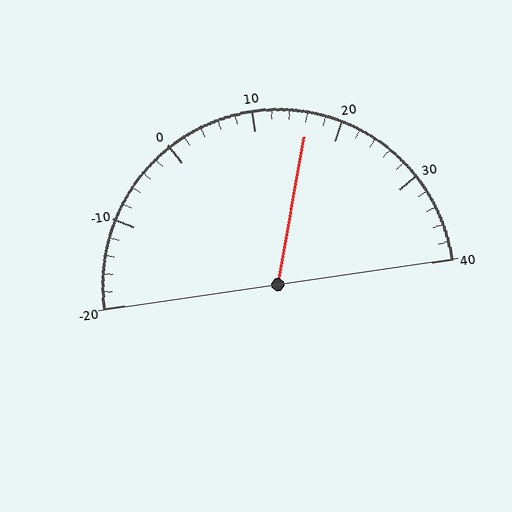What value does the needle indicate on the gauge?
The needle indicates approximately 16.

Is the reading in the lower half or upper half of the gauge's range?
The reading is in the upper half of the range (-20 to 40).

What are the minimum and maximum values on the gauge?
The gauge ranges from -20 to 40.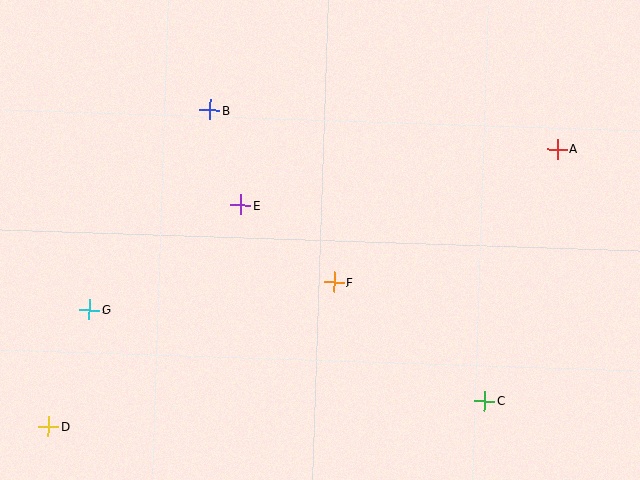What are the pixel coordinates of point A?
Point A is at (557, 149).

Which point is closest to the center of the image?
Point F at (334, 282) is closest to the center.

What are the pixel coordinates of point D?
Point D is at (48, 427).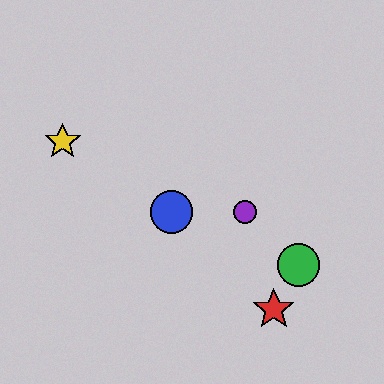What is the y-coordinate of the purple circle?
The purple circle is at y≈212.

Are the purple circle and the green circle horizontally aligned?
No, the purple circle is at y≈212 and the green circle is at y≈265.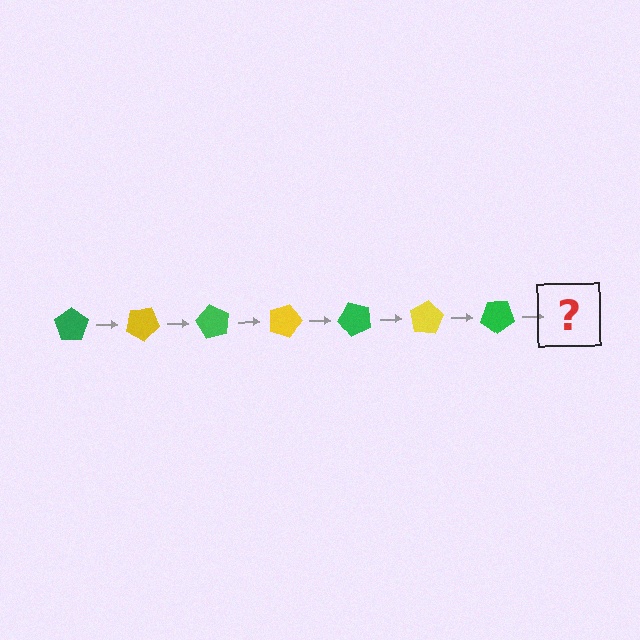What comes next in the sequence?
The next element should be a yellow pentagon, rotated 210 degrees from the start.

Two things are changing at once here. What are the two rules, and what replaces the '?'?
The two rules are that it rotates 30 degrees each step and the color cycles through green and yellow. The '?' should be a yellow pentagon, rotated 210 degrees from the start.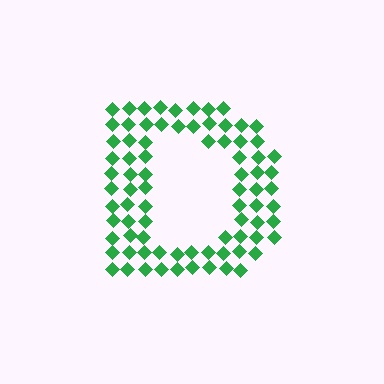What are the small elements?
The small elements are diamonds.